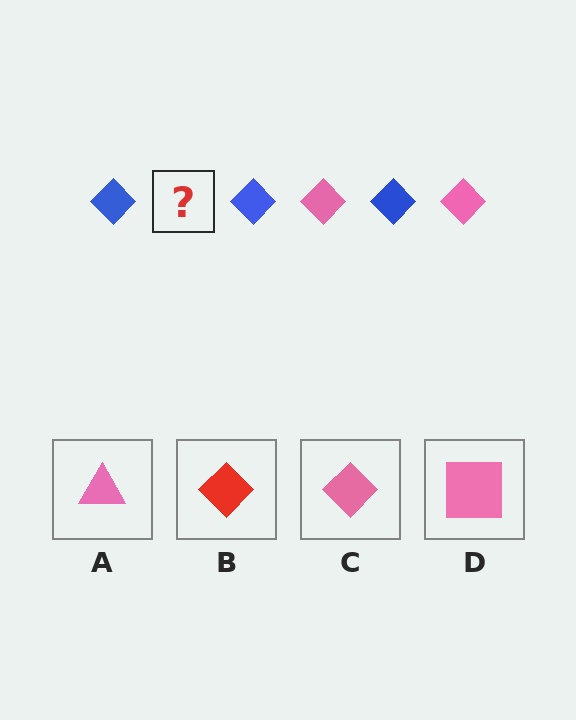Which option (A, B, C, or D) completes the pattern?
C.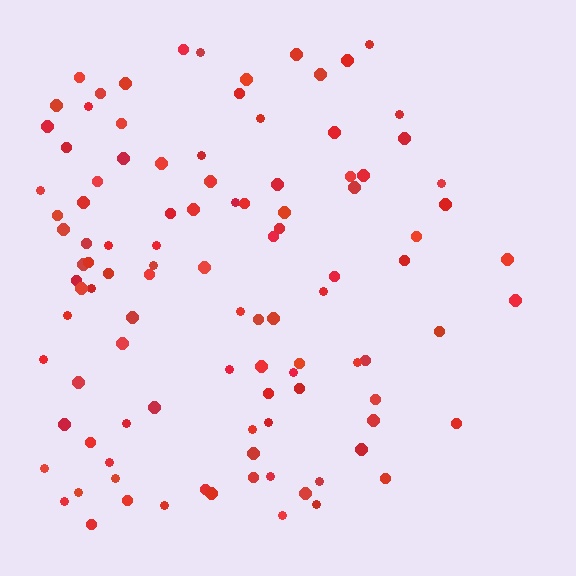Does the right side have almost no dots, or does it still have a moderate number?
Still a moderate number, just noticeably fewer than the left.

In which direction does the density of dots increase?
From right to left, with the left side densest.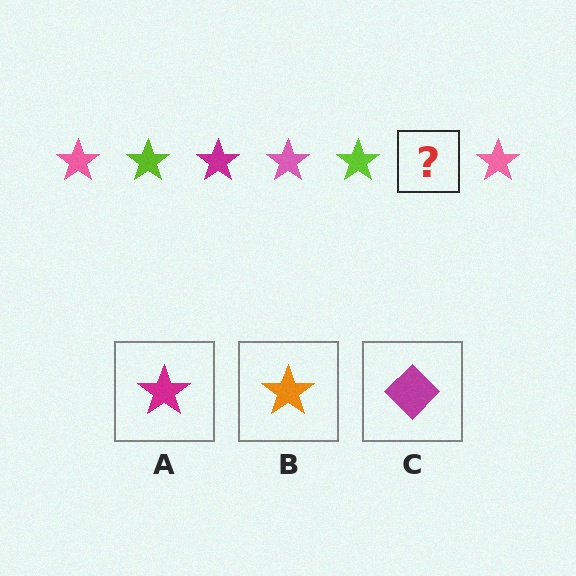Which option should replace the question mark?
Option A.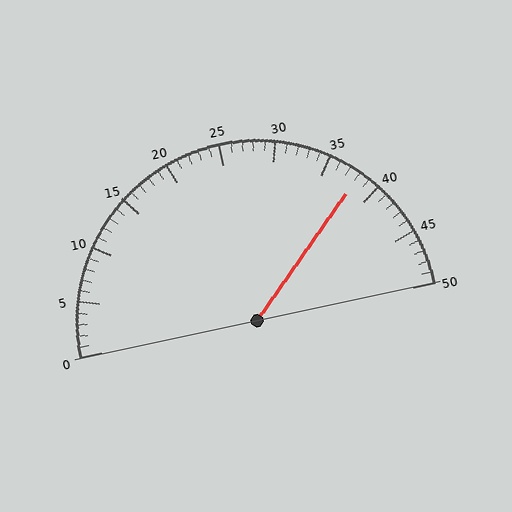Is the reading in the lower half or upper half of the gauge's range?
The reading is in the upper half of the range (0 to 50).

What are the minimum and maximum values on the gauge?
The gauge ranges from 0 to 50.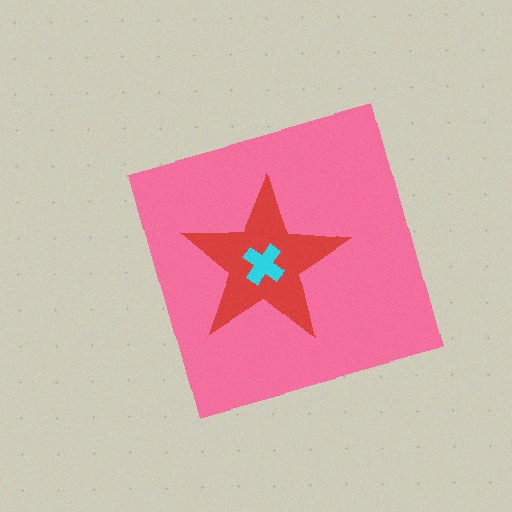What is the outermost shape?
The pink diamond.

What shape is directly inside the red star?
The cyan cross.